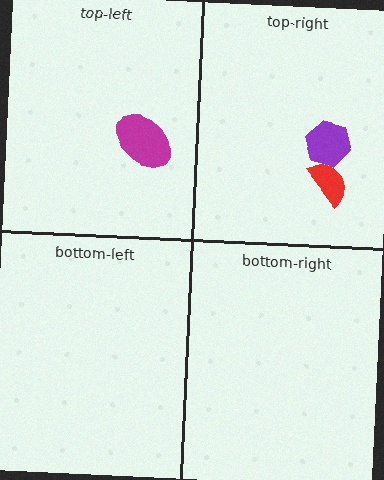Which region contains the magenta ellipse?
The top-left region.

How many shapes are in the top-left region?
1.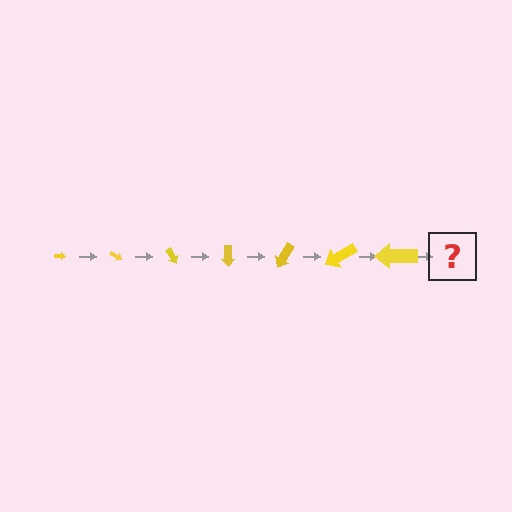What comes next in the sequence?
The next element should be an arrow, larger than the previous one and rotated 210 degrees from the start.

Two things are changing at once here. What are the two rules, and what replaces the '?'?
The two rules are that the arrow grows larger each step and it rotates 30 degrees each step. The '?' should be an arrow, larger than the previous one and rotated 210 degrees from the start.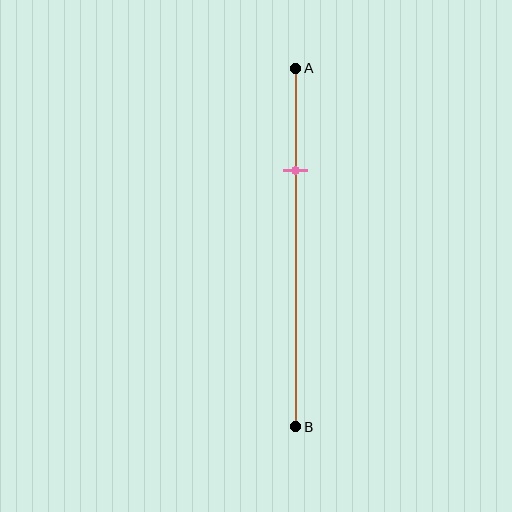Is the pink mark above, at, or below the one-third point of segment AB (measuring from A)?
The pink mark is above the one-third point of segment AB.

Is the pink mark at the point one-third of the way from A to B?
No, the mark is at about 30% from A, not at the 33% one-third point.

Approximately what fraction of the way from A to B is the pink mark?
The pink mark is approximately 30% of the way from A to B.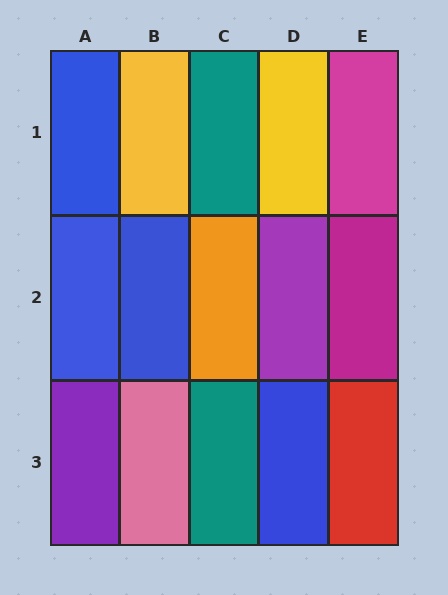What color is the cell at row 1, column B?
Yellow.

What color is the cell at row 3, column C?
Teal.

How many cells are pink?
1 cell is pink.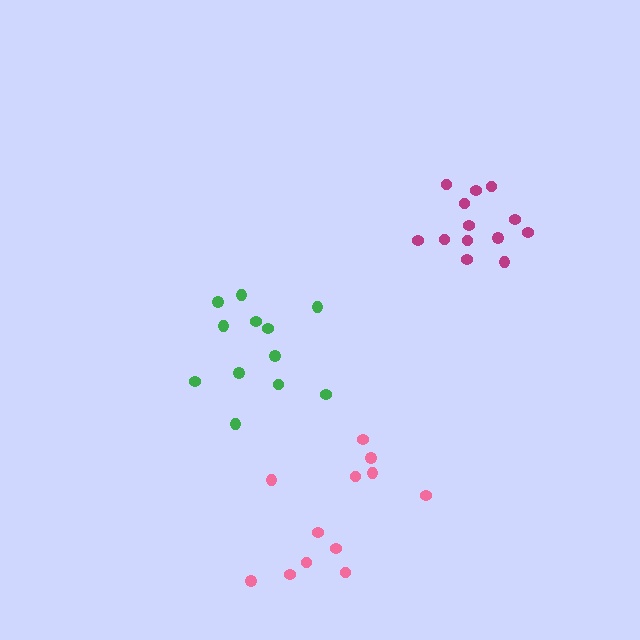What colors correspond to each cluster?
The clusters are colored: green, magenta, pink.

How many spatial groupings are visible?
There are 3 spatial groupings.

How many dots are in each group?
Group 1: 12 dots, Group 2: 13 dots, Group 3: 12 dots (37 total).